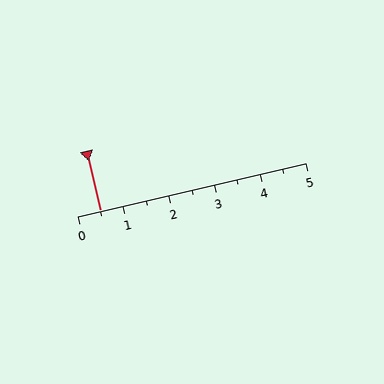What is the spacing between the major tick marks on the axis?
The major ticks are spaced 1 apart.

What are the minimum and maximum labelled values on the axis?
The axis runs from 0 to 5.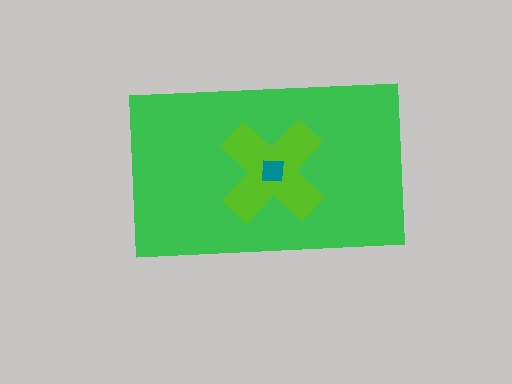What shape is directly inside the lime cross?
The teal square.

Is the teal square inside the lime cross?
Yes.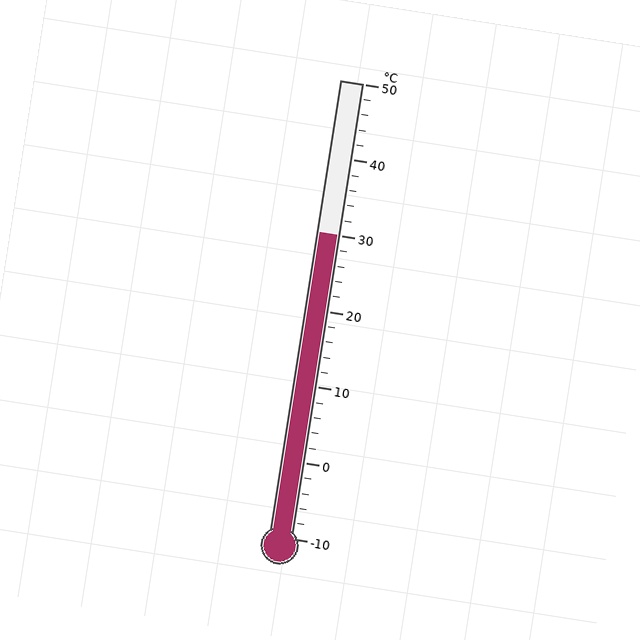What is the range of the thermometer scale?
The thermometer scale ranges from -10°C to 50°C.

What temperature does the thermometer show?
The thermometer shows approximately 30°C.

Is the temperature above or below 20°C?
The temperature is above 20°C.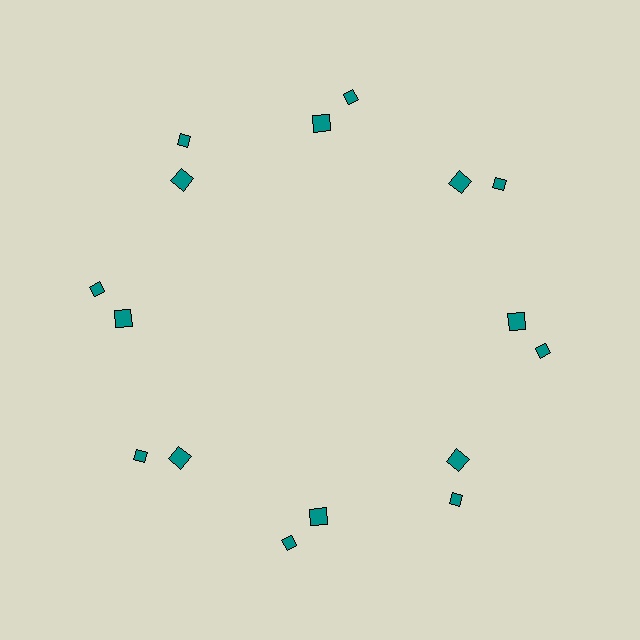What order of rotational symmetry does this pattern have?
This pattern has 8-fold rotational symmetry.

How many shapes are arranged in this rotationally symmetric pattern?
There are 16 shapes, arranged in 8 groups of 2.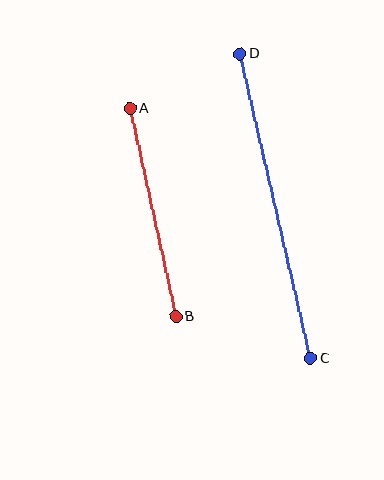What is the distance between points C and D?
The distance is approximately 313 pixels.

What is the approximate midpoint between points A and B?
The midpoint is at approximately (153, 213) pixels.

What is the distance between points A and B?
The distance is approximately 213 pixels.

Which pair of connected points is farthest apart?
Points C and D are farthest apart.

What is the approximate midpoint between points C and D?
The midpoint is at approximately (275, 206) pixels.